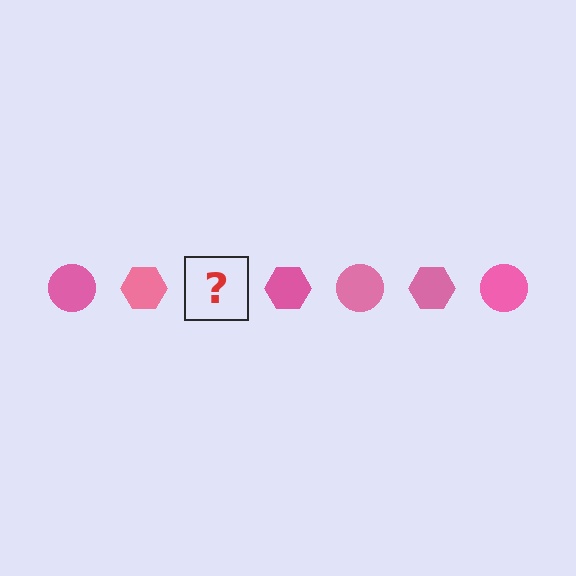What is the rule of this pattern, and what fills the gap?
The rule is that the pattern cycles through circle, hexagon shapes in pink. The gap should be filled with a pink circle.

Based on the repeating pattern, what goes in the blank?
The blank should be a pink circle.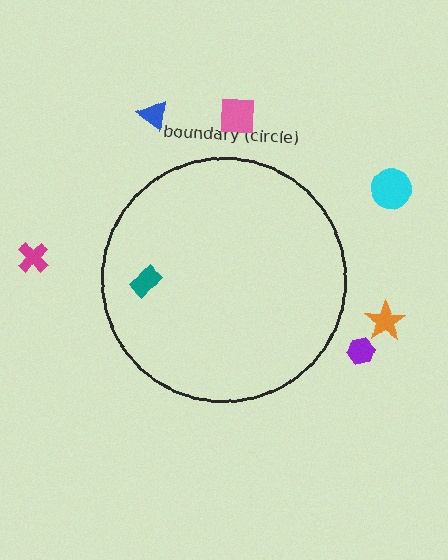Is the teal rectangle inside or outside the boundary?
Inside.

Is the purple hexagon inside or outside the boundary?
Outside.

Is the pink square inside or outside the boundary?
Outside.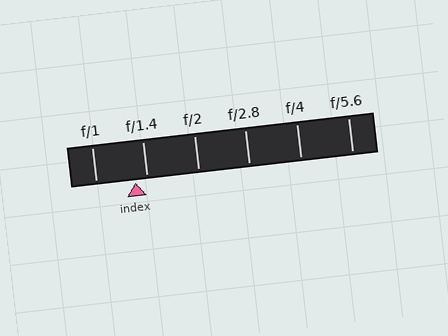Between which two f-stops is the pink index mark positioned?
The index mark is between f/1 and f/1.4.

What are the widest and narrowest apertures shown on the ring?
The widest aperture shown is f/1 and the narrowest is f/5.6.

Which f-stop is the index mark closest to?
The index mark is closest to f/1.4.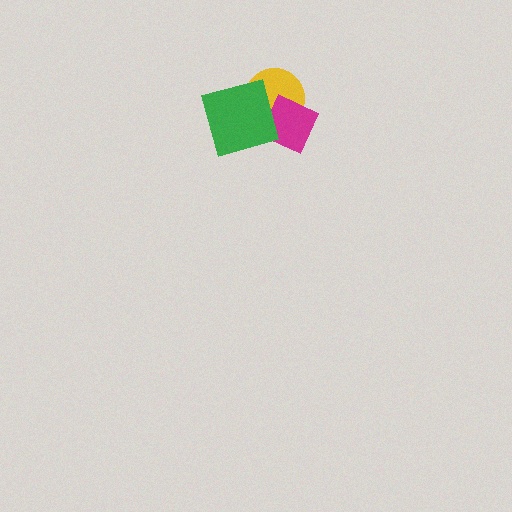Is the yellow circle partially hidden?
Yes, it is partially covered by another shape.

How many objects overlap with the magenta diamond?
2 objects overlap with the magenta diamond.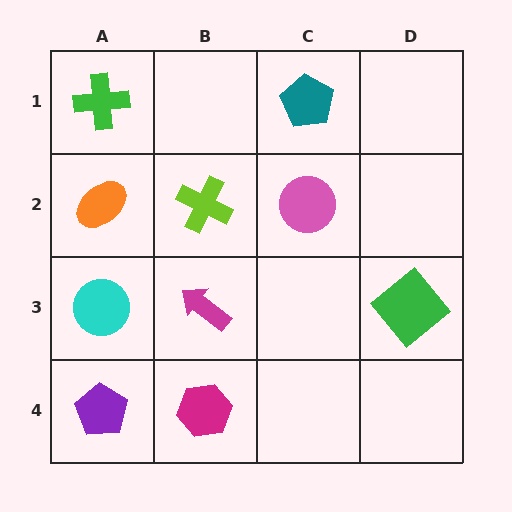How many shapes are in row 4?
2 shapes.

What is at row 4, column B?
A magenta hexagon.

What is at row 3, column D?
A green diamond.